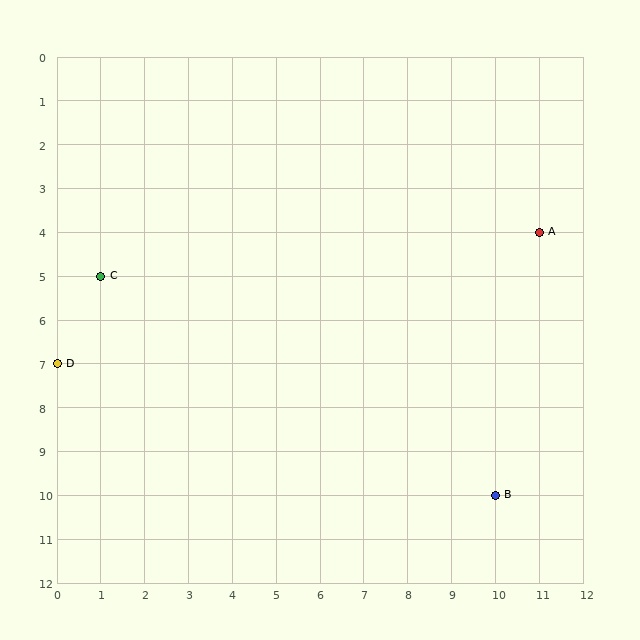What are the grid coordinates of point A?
Point A is at grid coordinates (11, 4).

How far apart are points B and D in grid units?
Points B and D are 10 columns and 3 rows apart (about 10.4 grid units diagonally).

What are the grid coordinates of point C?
Point C is at grid coordinates (1, 5).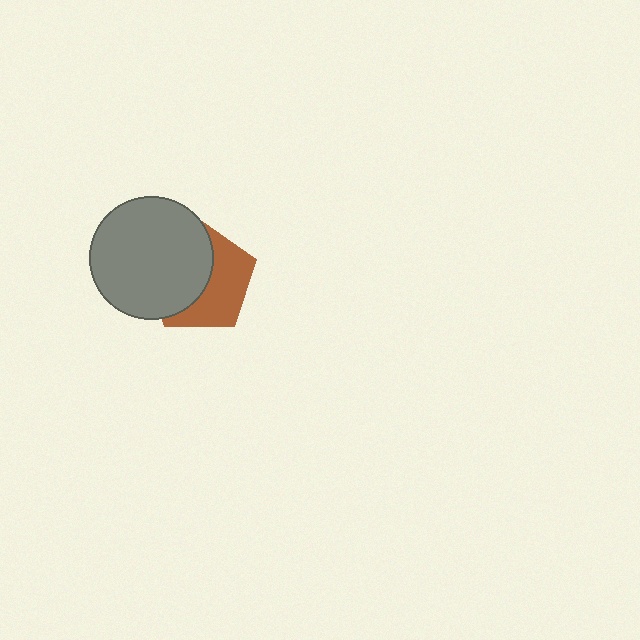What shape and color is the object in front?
The object in front is a gray circle.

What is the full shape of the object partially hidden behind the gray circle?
The partially hidden object is a brown pentagon.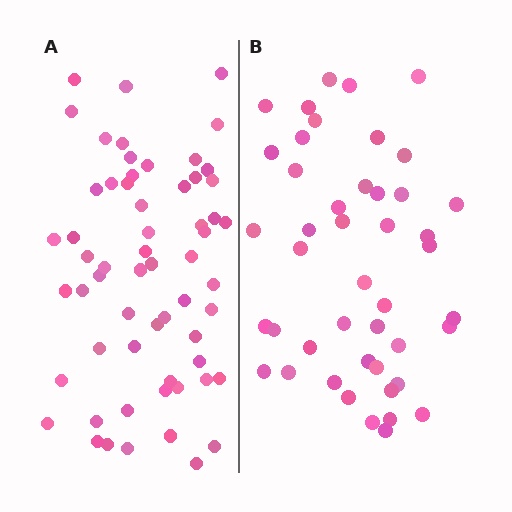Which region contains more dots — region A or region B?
Region A (the left region) has more dots.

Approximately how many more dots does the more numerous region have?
Region A has approximately 15 more dots than region B.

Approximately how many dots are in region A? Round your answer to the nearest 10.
About 60 dots.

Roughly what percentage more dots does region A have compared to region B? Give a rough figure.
About 35% more.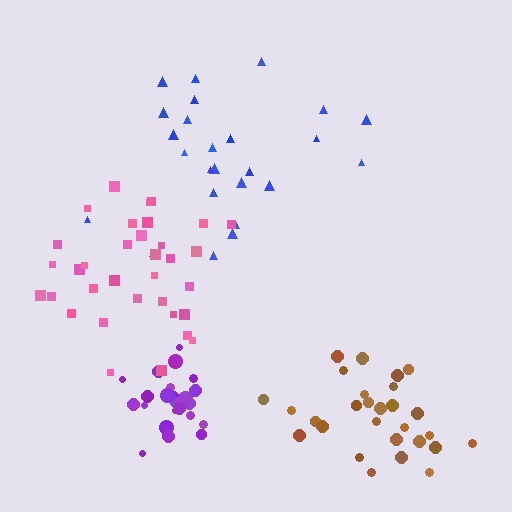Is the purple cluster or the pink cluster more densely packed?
Purple.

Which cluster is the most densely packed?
Purple.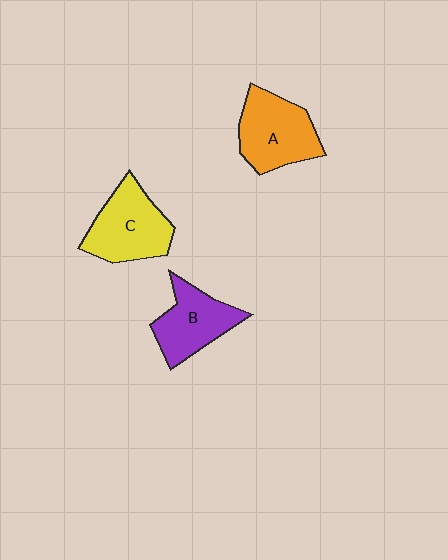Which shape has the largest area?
Shape C (yellow).